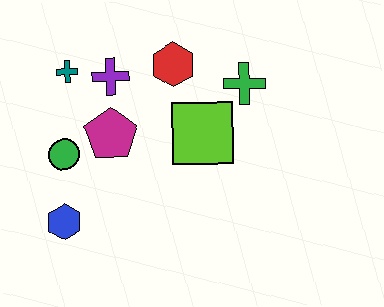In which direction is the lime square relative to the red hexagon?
The lime square is below the red hexagon.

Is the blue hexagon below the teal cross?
Yes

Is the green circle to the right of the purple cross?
No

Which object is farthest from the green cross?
The blue hexagon is farthest from the green cross.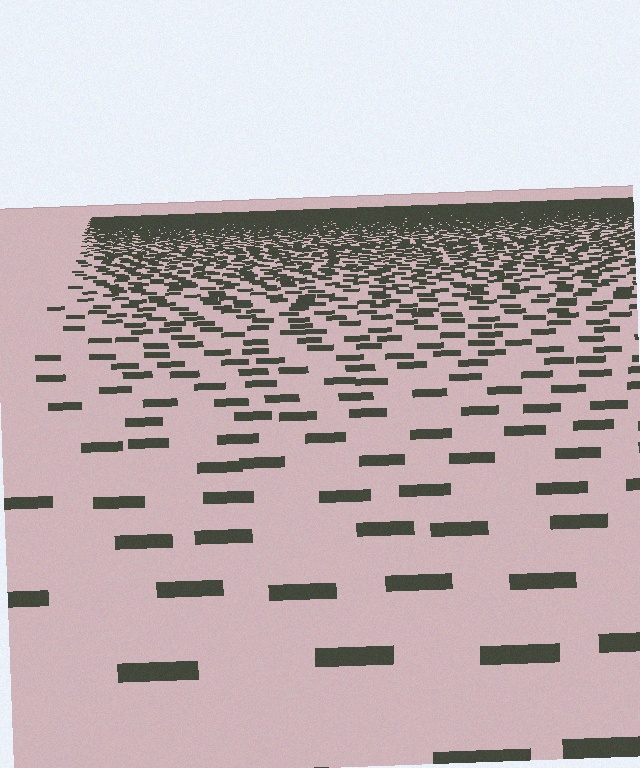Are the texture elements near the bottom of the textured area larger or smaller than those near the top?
Larger. Near the bottom, elements are closer to the viewer and appear at a bigger on-screen size.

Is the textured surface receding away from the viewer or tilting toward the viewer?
The surface is receding away from the viewer. Texture elements get smaller and denser toward the top.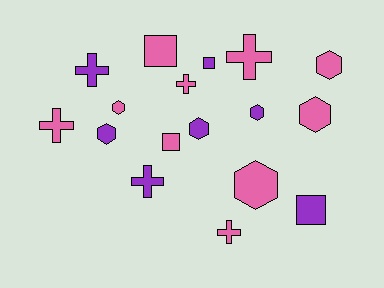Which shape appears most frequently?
Hexagon, with 7 objects.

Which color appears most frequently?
Pink, with 10 objects.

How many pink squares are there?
There are 2 pink squares.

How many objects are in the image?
There are 17 objects.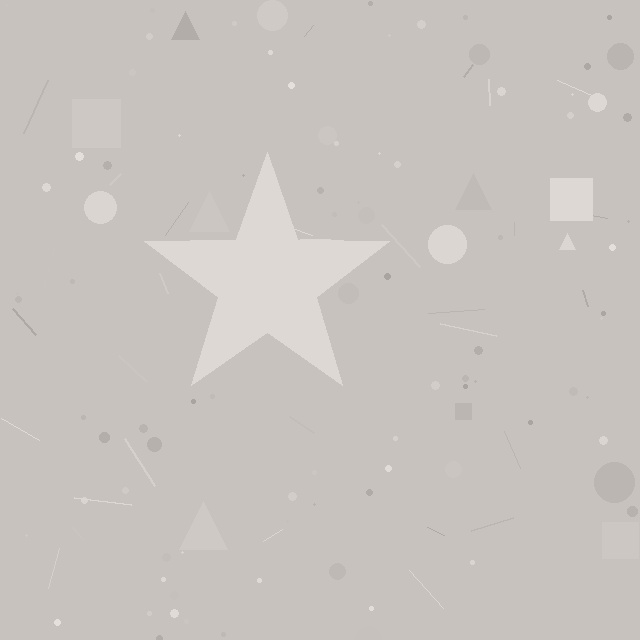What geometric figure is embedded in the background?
A star is embedded in the background.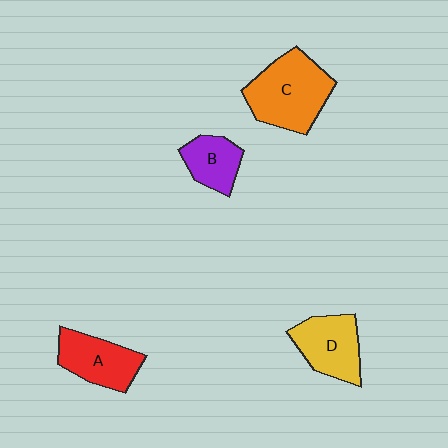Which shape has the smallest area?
Shape B (purple).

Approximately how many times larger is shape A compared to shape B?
Approximately 1.3 times.